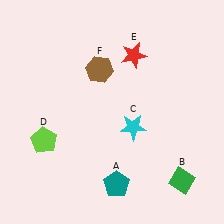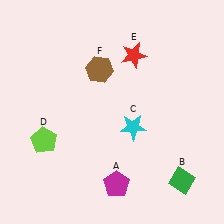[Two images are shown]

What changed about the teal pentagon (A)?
In Image 1, A is teal. In Image 2, it changed to magenta.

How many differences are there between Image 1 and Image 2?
There is 1 difference between the two images.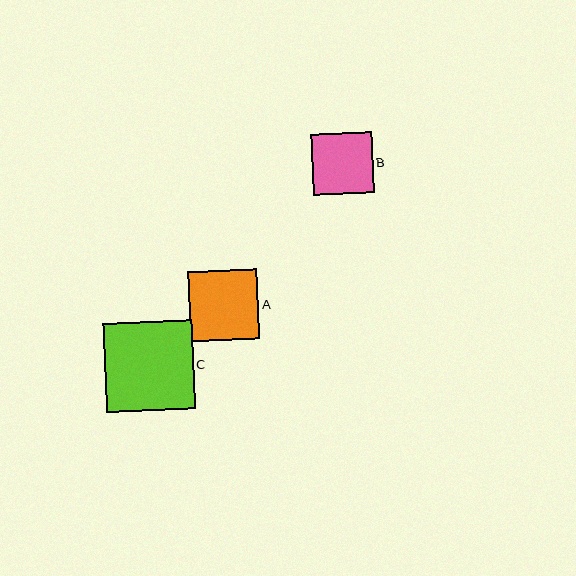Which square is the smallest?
Square B is the smallest with a size of approximately 60 pixels.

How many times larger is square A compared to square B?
Square A is approximately 1.2 times the size of square B.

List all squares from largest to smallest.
From largest to smallest: C, A, B.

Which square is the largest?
Square C is the largest with a size of approximately 89 pixels.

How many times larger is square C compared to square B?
Square C is approximately 1.5 times the size of square B.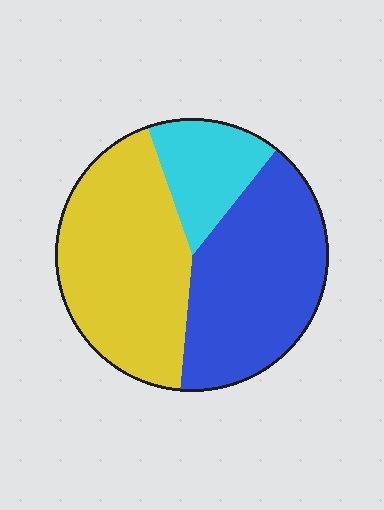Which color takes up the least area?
Cyan, at roughly 15%.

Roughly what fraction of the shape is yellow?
Yellow covers about 45% of the shape.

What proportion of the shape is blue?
Blue covers 41% of the shape.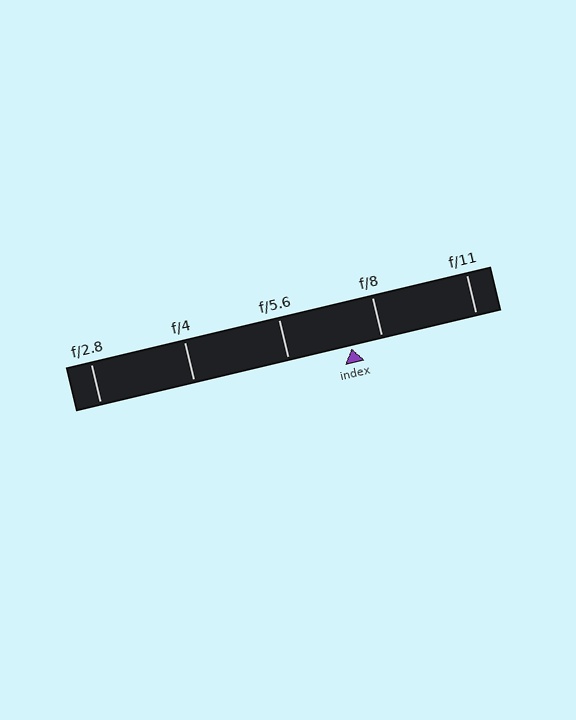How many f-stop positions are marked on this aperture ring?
There are 5 f-stop positions marked.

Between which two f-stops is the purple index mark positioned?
The index mark is between f/5.6 and f/8.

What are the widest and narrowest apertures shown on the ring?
The widest aperture shown is f/2.8 and the narrowest is f/11.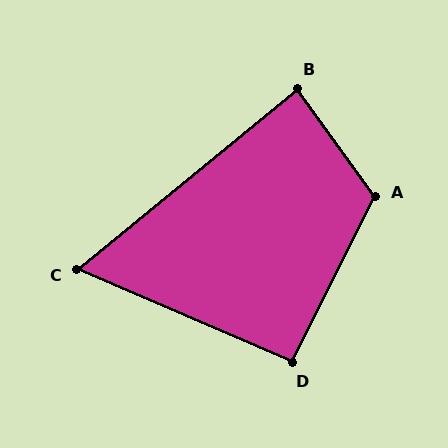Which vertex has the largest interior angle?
A, at approximately 117 degrees.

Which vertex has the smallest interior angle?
C, at approximately 63 degrees.